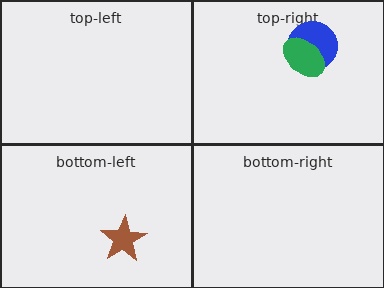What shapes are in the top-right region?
The blue circle, the green ellipse.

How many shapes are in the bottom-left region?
1.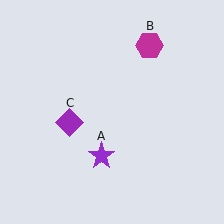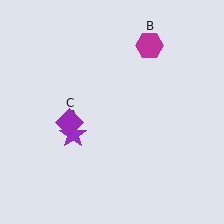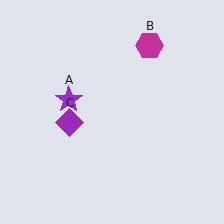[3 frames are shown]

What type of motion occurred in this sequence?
The purple star (object A) rotated clockwise around the center of the scene.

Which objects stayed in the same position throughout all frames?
Magenta hexagon (object B) and purple diamond (object C) remained stationary.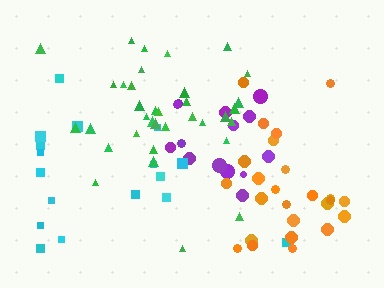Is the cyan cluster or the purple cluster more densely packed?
Purple.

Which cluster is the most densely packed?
Orange.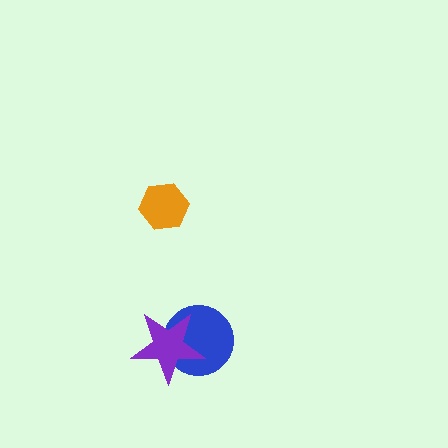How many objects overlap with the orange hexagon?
0 objects overlap with the orange hexagon.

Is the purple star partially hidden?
No, no other shape covers it.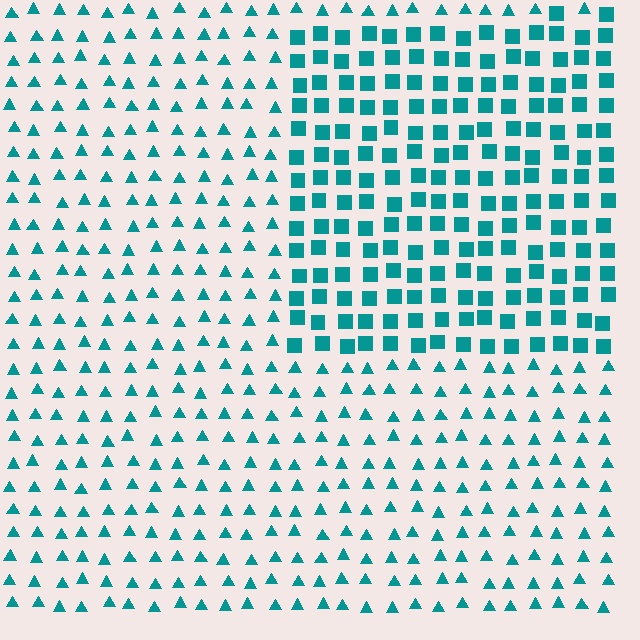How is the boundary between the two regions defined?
The boundary is defined by a change in element shape: squares inside vs. triangles outside. All elements share the same color and spacing.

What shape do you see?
I see a rectangle.